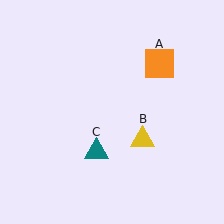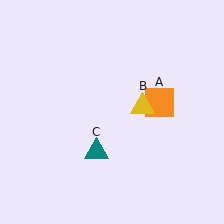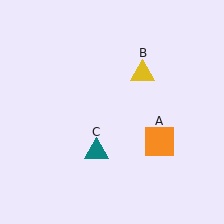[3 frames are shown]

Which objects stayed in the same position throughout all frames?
Teal triangle (object C) remained stationary.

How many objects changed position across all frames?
2 objects changed position: orange square (object A), yellow triangle (object B).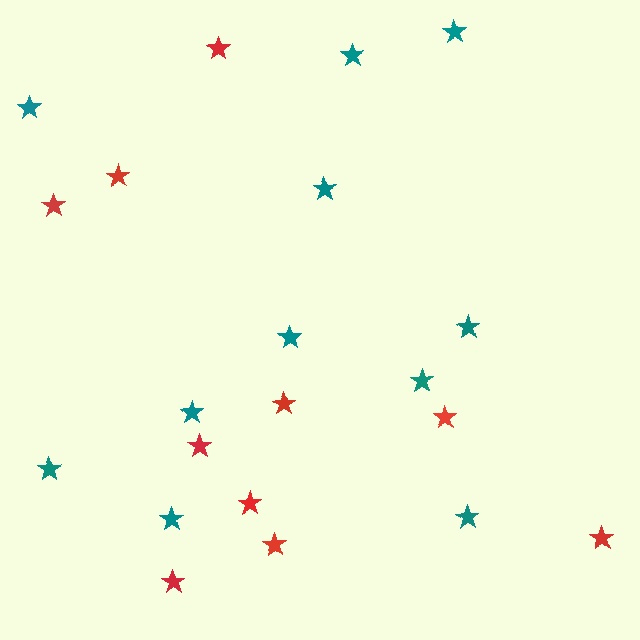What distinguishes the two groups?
There are 2 groups: one group of red stars (10) and one group of teal stars (11).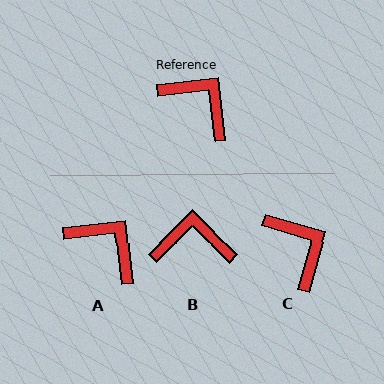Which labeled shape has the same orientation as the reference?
A.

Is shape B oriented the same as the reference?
No, it is off by about 38 degrees.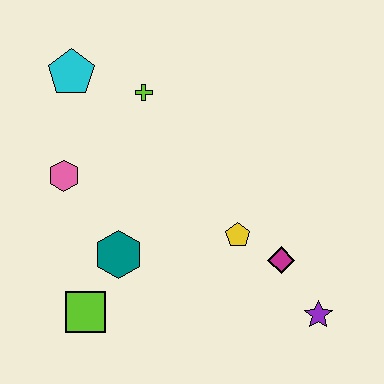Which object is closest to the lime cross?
The cyan pentagon is closest to the lime cross.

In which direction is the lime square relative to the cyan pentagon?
The lime square is below the cyan pentagon.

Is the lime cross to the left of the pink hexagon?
No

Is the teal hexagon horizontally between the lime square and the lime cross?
Yes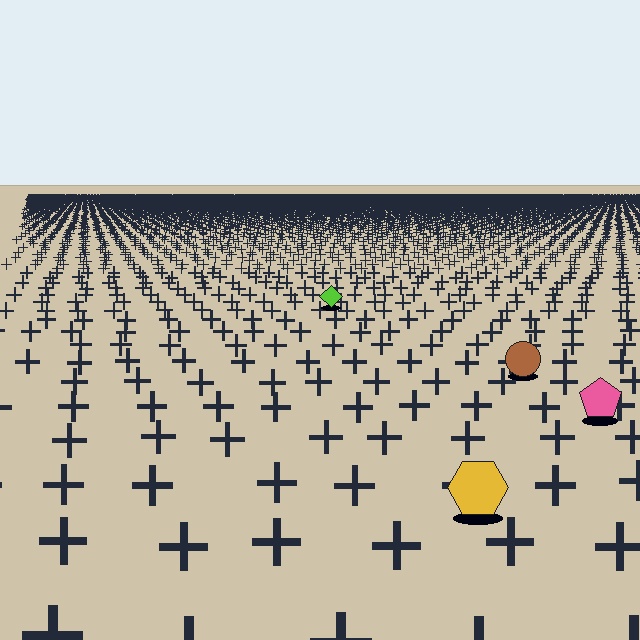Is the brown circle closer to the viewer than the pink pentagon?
No. The pink pentagon is closer — you can tell from the texture gradient: the ground texture is coarser near it.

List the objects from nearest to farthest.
From nearest to farthest: the yellow hexagon, the pink pentagon, the brown circle, the lime diamond.